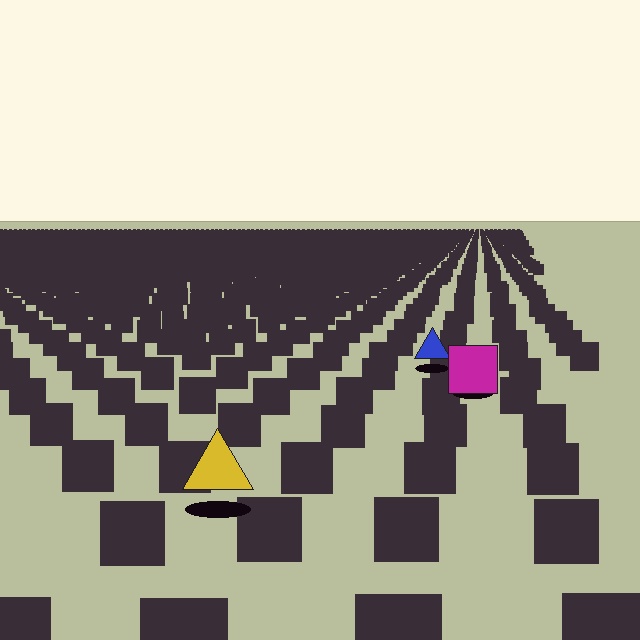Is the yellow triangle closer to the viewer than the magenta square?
Yes. The yellow triangle is closer — you can tell from the texture gradient: the ground texture is coarser near it.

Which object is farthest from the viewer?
The blue triangle is farthest from the viewer. It appears smaller and the ground texture around it is denser.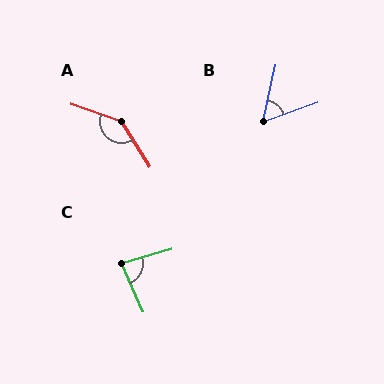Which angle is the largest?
A, at approximately 142 degrees.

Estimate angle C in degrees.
Approximately 81 degrees.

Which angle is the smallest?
B, at approximately 58 degrees.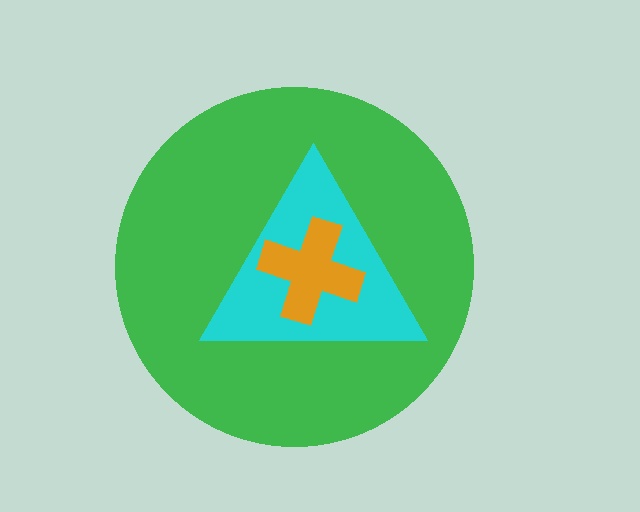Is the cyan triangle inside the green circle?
Yes.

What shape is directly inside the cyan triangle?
The orange cross.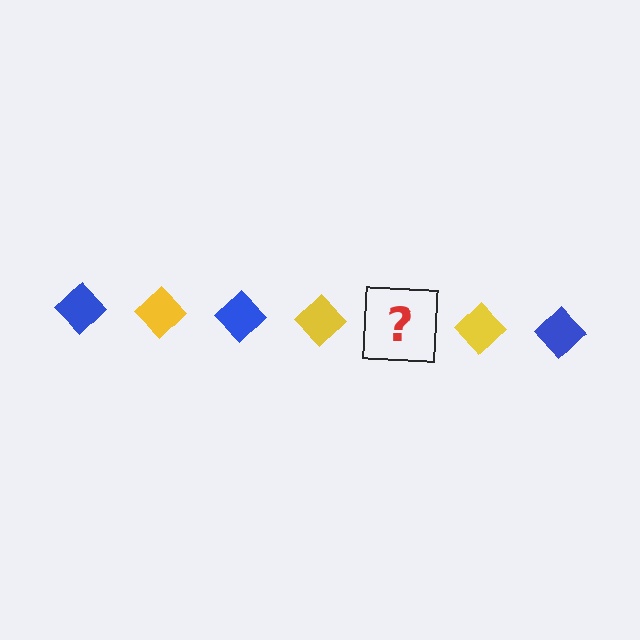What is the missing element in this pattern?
The missing element is a blue diamond.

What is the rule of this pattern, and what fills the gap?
The rule is that the pattern cycles through blue, yellow diamonds. The gap should be filled with a blue diamond.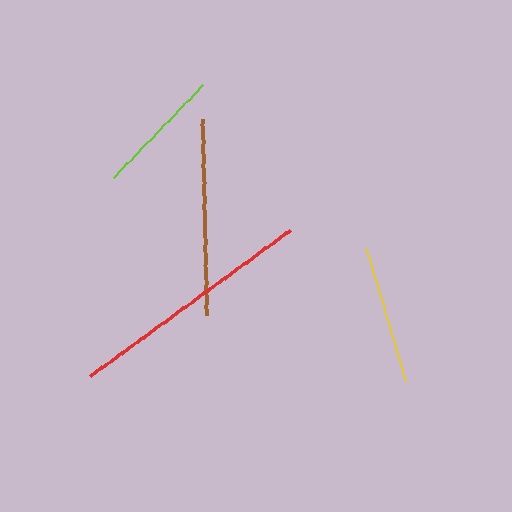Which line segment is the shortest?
The lime line is the shortest at approximately 129 pixels.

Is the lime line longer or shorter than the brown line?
The brown line is longer than the lime line.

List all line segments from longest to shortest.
From longest to shortest: red, brown, yellow, lime.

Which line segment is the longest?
The red line is the longest at approximately 248 pixels.